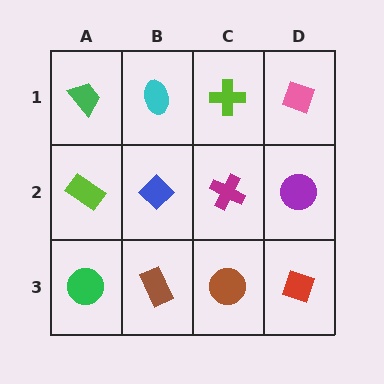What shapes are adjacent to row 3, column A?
A lime rectangle (row 2, column A), a brown rectangle (row 3, column B).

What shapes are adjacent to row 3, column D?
A purple circle (row 2, column D), a brown circle (row 3, column C).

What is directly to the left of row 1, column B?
A green trapezoid.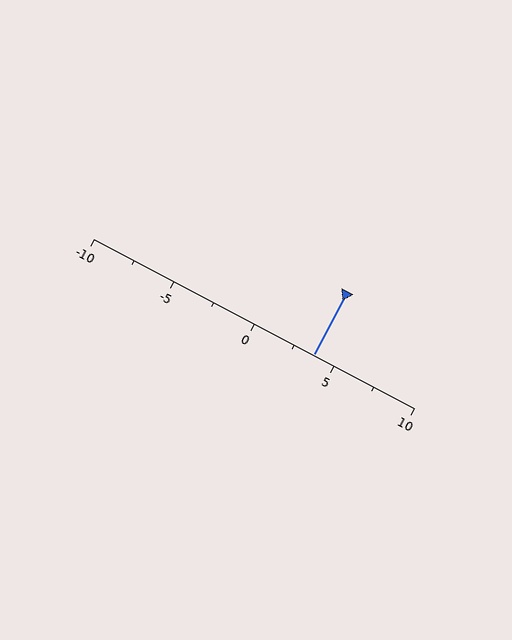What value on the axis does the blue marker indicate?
The marker indicates approximately 3.8.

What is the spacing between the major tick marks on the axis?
The major ticks are spaced 5 apart.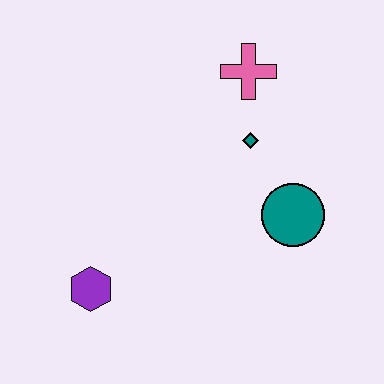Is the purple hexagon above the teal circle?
No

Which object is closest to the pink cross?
The teal diamond is closest to the pink cross.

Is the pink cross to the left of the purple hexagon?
No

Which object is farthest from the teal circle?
The purple hexagon is farthest from the teal circle.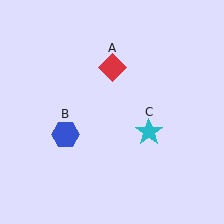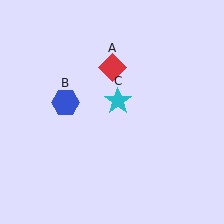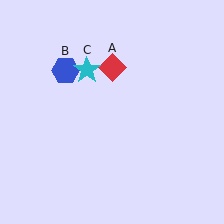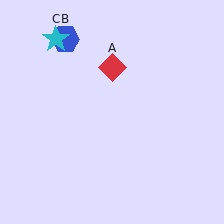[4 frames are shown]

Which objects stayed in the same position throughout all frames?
Red diamond (object A) remained stationary.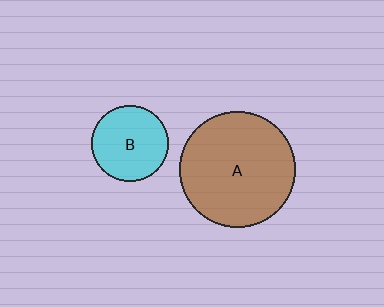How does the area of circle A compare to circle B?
Approximately 2.3 times.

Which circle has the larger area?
Circle A (brown).